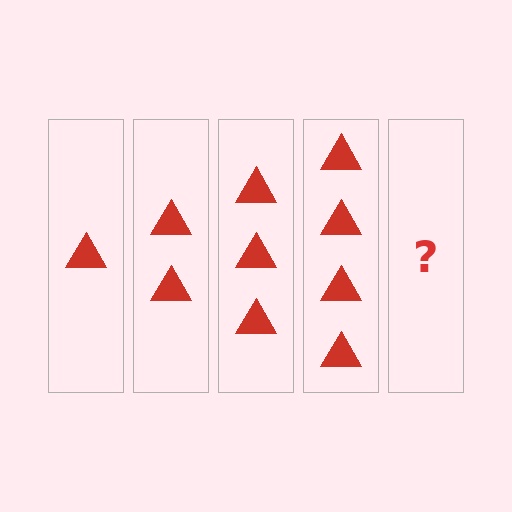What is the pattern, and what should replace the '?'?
The pattern is that each step adds one more triangle. The '?' should be 5 triangles.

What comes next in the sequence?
The next element should be 5 triangles.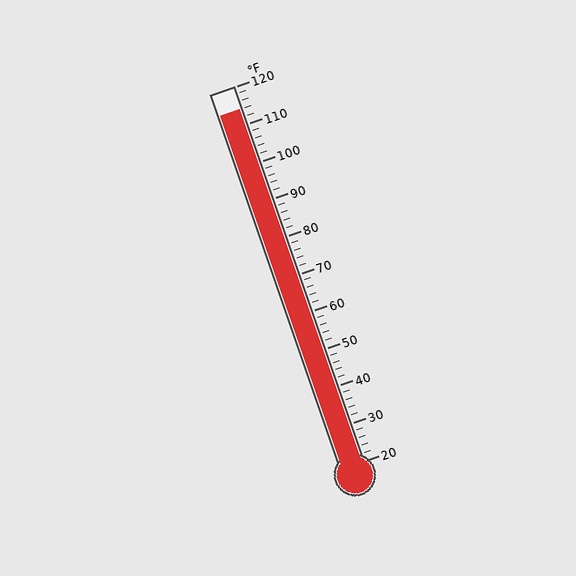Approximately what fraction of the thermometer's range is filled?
The thermometer is filled to approximately 95% of its range.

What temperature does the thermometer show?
The thermometer shows approximately 114°F.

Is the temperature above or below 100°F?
The temperature is above 100°F.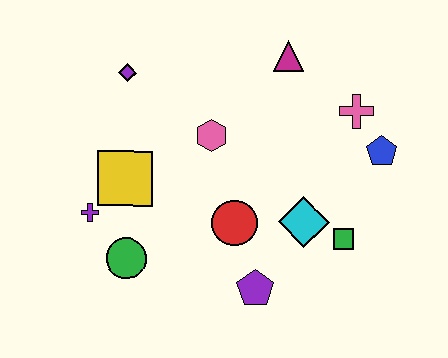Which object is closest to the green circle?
The purple cross is closest to the green circle.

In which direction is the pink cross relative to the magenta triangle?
The pink cross is to the right of the magenta triangle.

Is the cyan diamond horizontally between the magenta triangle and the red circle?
No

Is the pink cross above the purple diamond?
No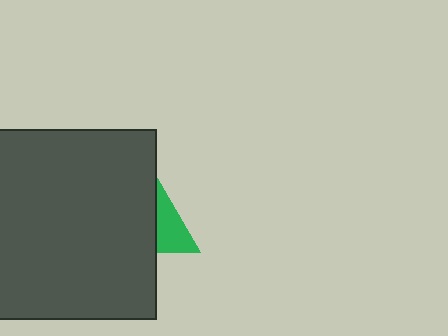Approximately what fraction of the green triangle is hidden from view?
Roughly 68% of the green triangle is hidden behind the dark gray square.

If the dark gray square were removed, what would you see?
You would see the complete green triangle.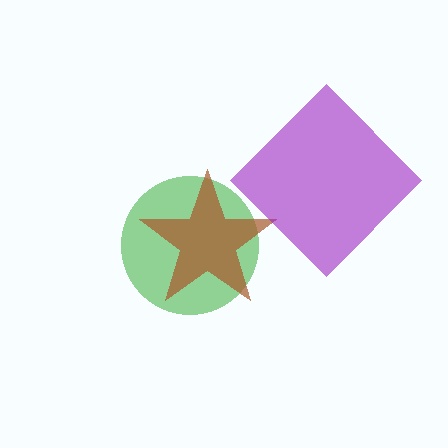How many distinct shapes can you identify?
There are 3 distinct shapes: a green circle, a brown star, a purple diamond.